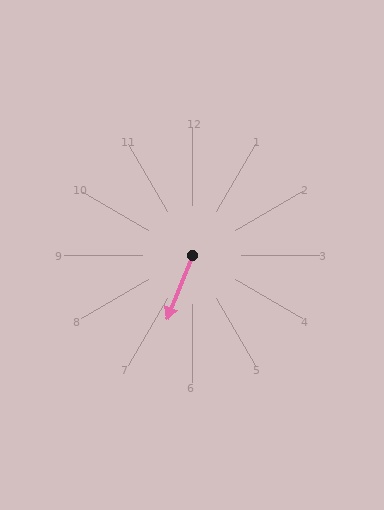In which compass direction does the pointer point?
South.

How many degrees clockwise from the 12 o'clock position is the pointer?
Approximately 201 degrees.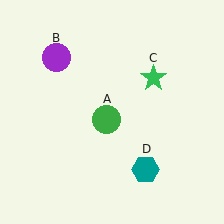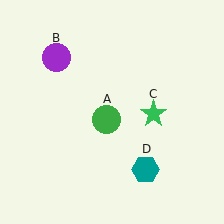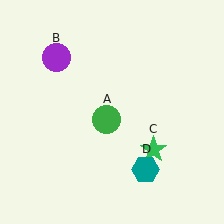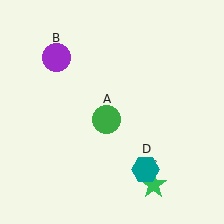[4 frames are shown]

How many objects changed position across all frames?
1 object changed position: green star (object C).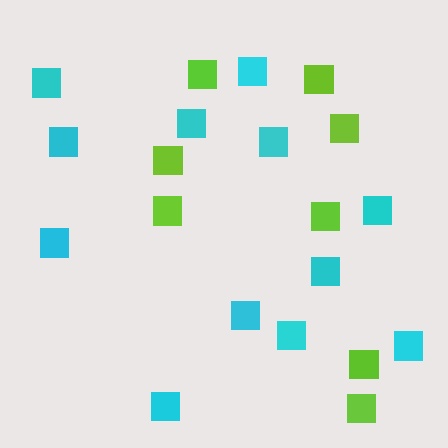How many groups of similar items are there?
There are 2 groups: one group of cyan squares (12) and one group of lime squares (8).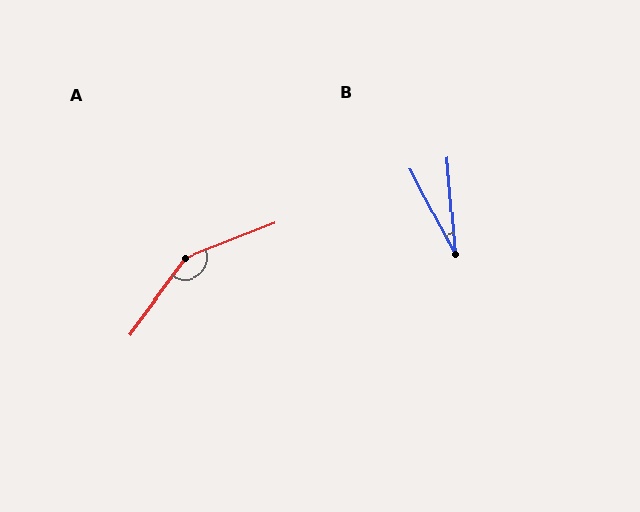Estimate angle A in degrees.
Approximately 148 degrees.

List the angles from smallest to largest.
B (23°), A (148°).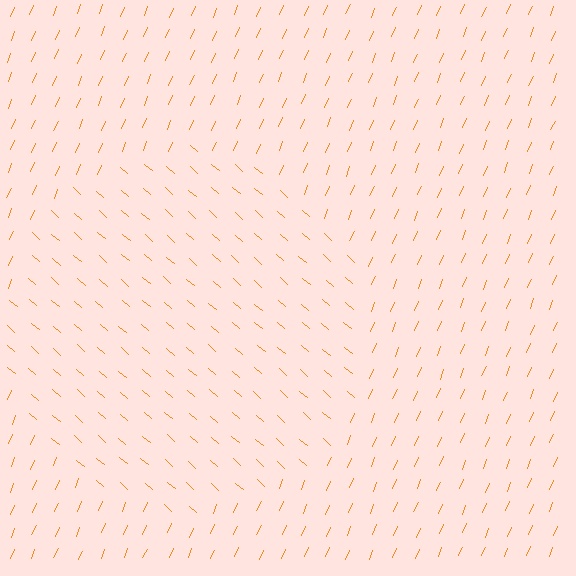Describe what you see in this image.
The image is filled with small orange line segments. A circle region in the image has lines oriented differently from the surrounding lines, creating a visible texture boundary.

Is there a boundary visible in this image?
Yes, there is a texture boundary formed by a change in line orientation.